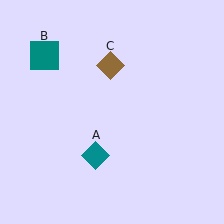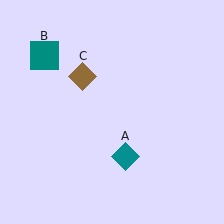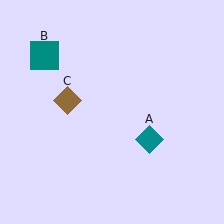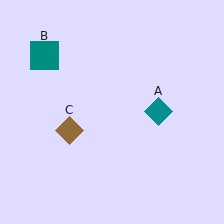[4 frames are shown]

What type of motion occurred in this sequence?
The teal diamond (object A), brown diamond (object C) rotated counterclockwise around the center of the scene.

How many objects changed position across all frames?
2 objects changed position: teal diamond (object A), brown diamond (object C).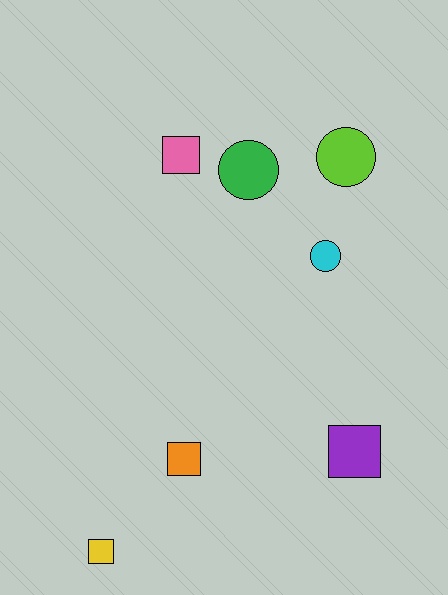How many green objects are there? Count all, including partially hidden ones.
There is 1 green object.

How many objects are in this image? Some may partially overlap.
There are 7 objects.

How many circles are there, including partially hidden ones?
There are 3 circles.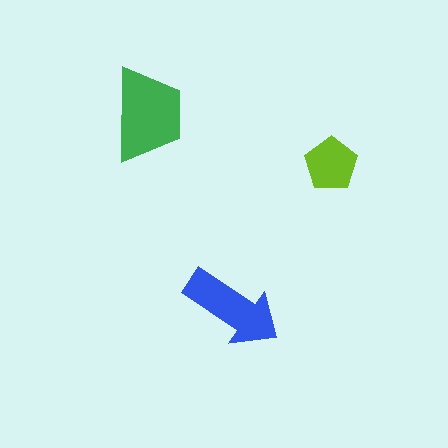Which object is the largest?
The green trapezoid.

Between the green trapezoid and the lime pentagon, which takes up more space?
The green trapezoid.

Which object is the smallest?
The lime pentagon.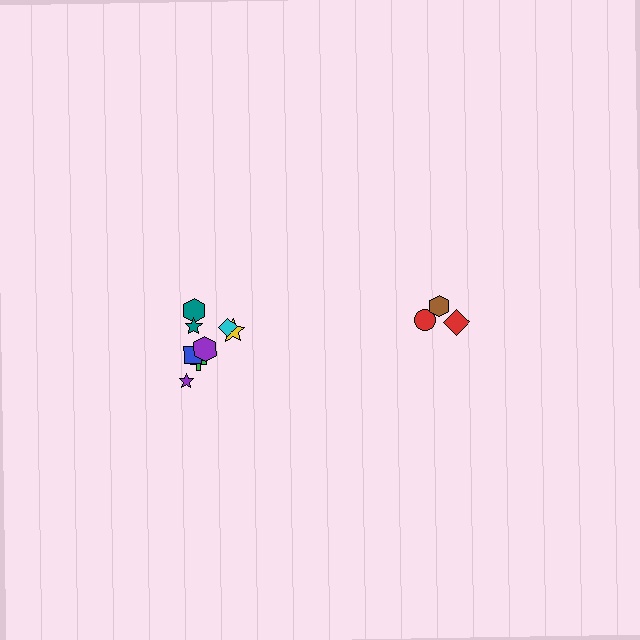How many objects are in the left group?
There are 8 objects.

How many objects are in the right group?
There are 3 objects.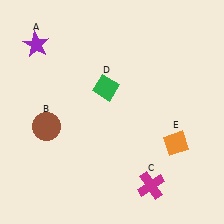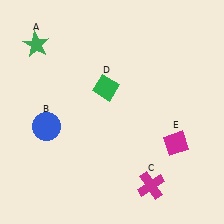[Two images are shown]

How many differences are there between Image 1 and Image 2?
There are 3 differences between the two images.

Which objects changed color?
A changed from purple to green. B changed from brown to blue. E changed from orange to magenta.